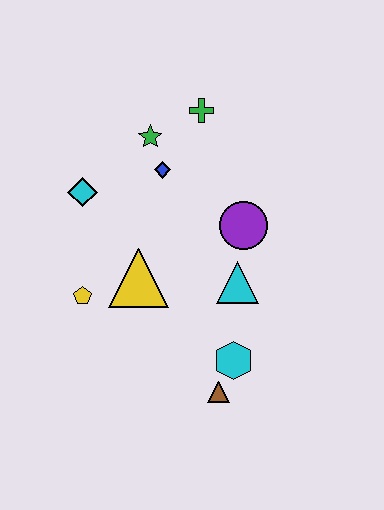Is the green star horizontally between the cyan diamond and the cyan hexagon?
Yes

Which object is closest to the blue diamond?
The green star is closest to the blue diamond.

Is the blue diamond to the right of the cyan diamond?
Yes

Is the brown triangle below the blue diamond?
Yes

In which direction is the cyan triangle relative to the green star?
The cyan triangle is below the green star.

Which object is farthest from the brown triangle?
The green cross is farthest from the brown triangle.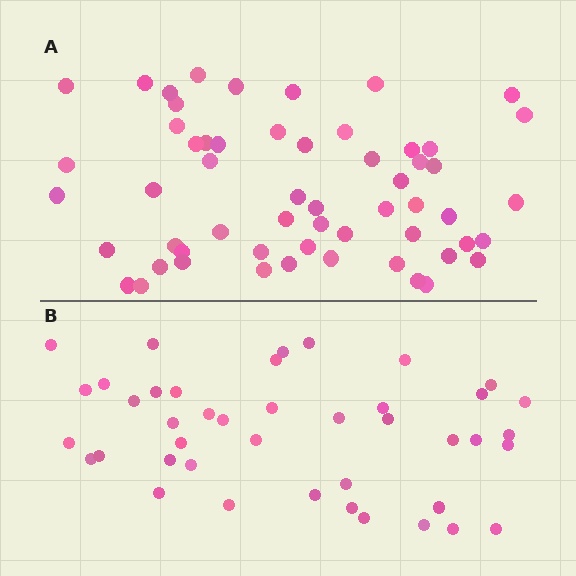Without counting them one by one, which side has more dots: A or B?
Region A (the top region) has more dots.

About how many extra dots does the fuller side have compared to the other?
Region A has approximately 15 more dots than region B.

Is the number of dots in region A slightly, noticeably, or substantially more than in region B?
Region A has noticeably more, but not dramatically so. The ratio is roughly 1.4 to 1.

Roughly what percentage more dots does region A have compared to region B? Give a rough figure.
About 35% more.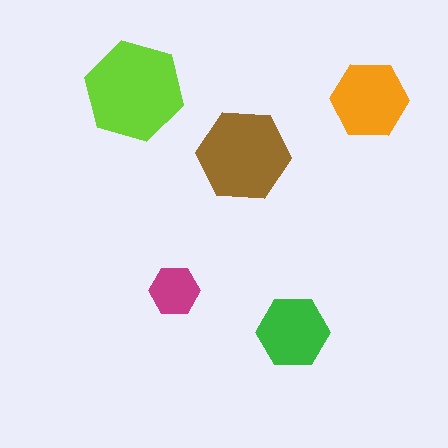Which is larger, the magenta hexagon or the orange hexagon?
The orange one.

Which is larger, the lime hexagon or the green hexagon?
The lime one.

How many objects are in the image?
There are 5 objects in the image.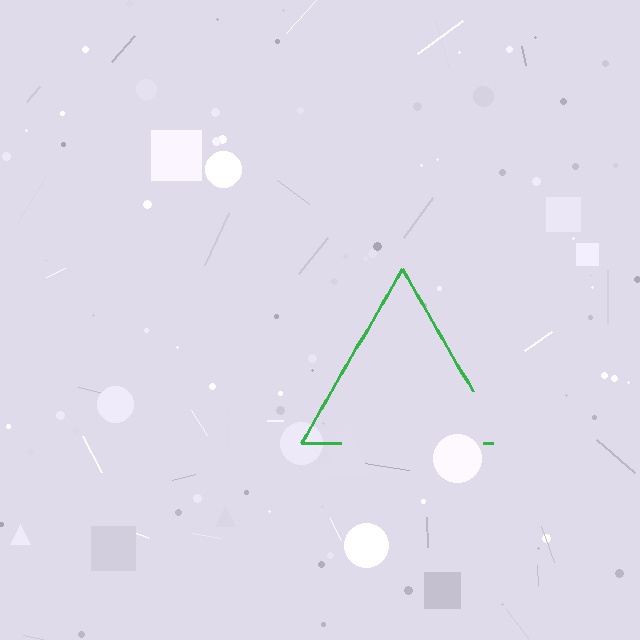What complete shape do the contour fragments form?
The contour fragments form a triangle.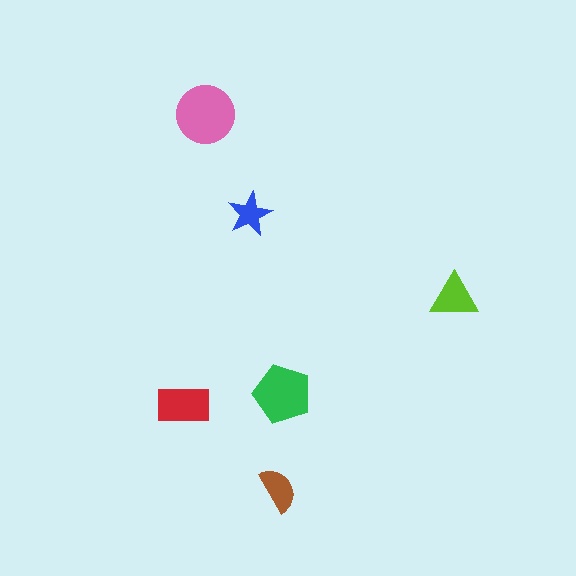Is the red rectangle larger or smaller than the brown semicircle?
Larger.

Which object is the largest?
The pink circle.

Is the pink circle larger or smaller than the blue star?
Larger.